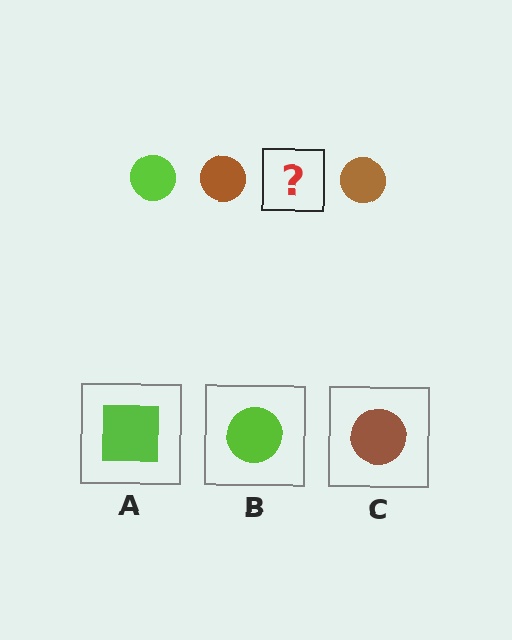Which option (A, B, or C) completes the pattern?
B.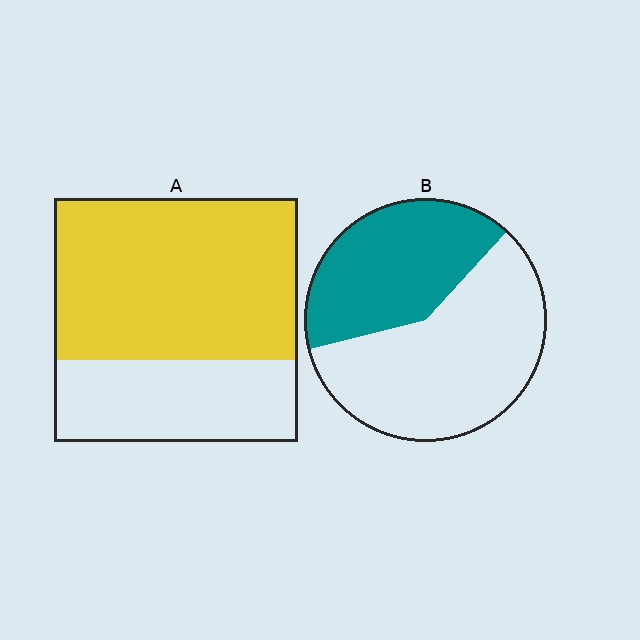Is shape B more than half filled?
No.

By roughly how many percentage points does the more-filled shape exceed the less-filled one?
By roughly 25 percentage points (A over B).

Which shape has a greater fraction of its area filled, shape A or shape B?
Shape A.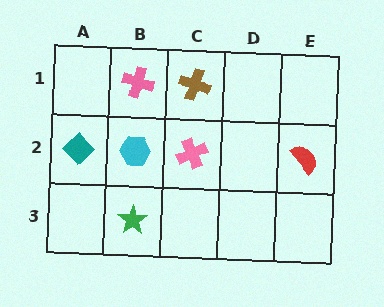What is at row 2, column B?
A cyan hexagon.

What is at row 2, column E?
A red semicircle.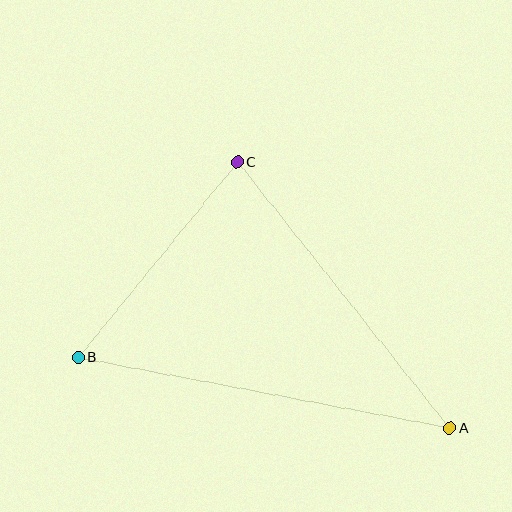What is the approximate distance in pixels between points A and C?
The distance between A and C is approximately 340 pixels.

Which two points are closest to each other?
Points B and C are closest to each other.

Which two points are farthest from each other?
Points A and B are farthest from each other.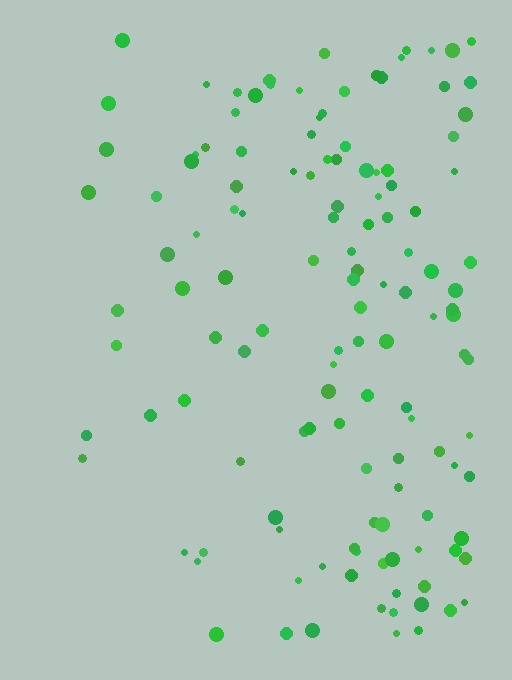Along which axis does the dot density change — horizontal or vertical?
Horizontal.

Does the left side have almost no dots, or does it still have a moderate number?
Still a moderate number, just noticeably fewer than the right.